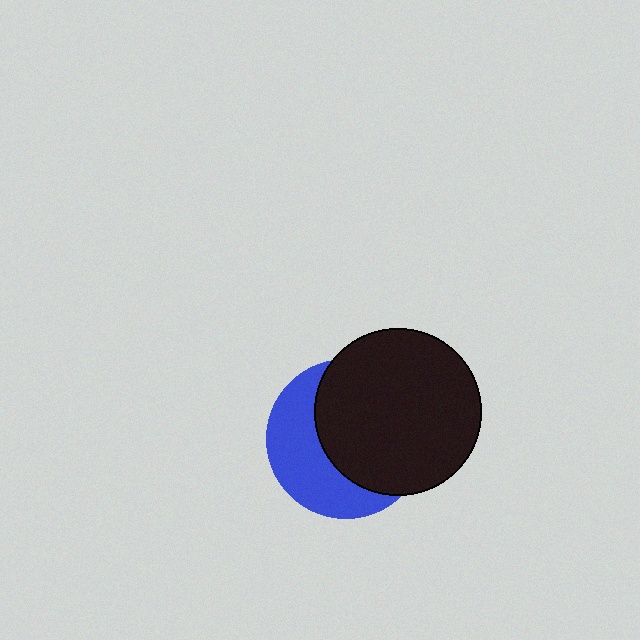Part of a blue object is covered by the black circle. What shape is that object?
It is a circle.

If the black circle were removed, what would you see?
You would see the complete blue circle.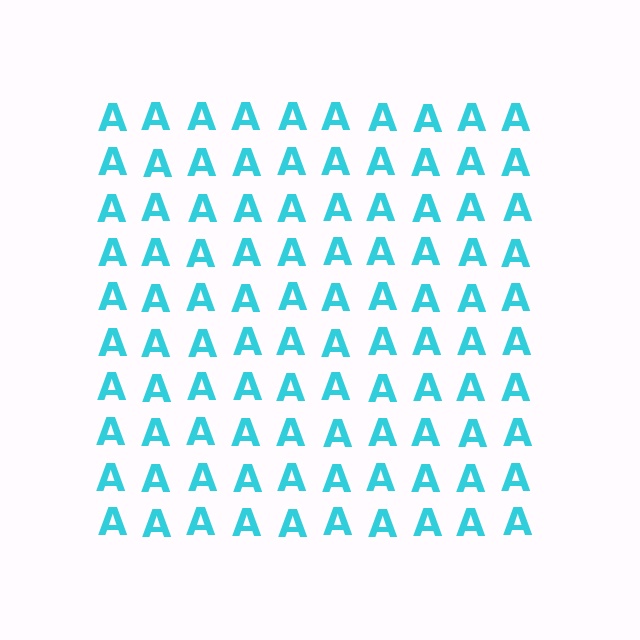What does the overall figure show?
The overall figure shows a square.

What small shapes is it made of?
It is made of small letter A's.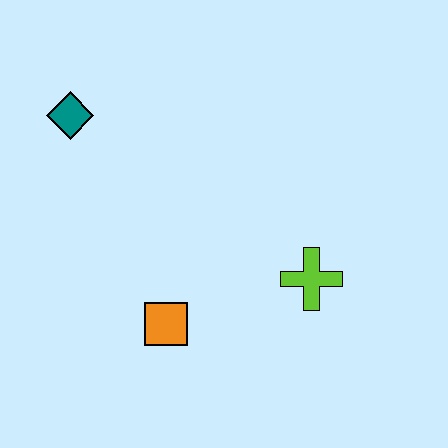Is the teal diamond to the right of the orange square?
No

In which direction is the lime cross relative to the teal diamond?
The lime cross is to the right of the teal diamond.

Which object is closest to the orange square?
The lime cross is closest to the orange square.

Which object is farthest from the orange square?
The teal diamond is farthest from the orange square.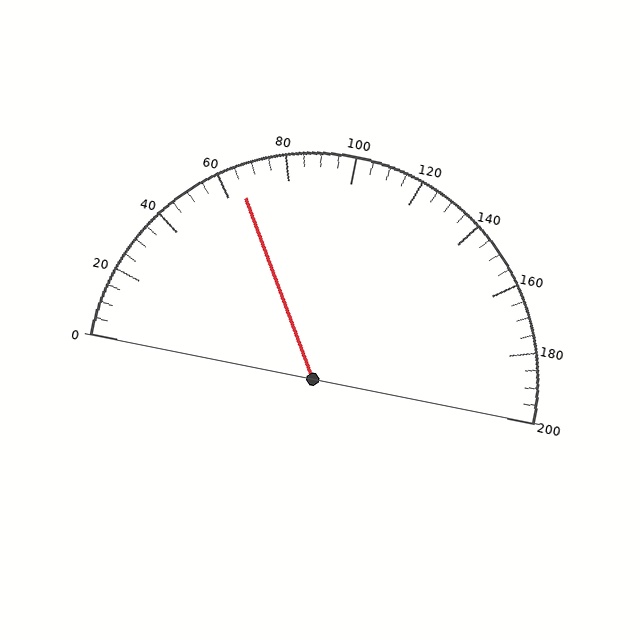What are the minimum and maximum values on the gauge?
The gauge ranges from 0 to 200.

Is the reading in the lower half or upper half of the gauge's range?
The reading is in the lower half of the range (0 to 200).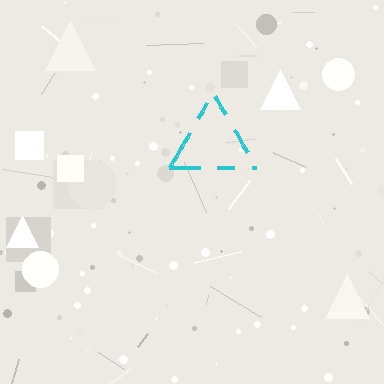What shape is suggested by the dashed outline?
The dashed outline suggests a triangle.